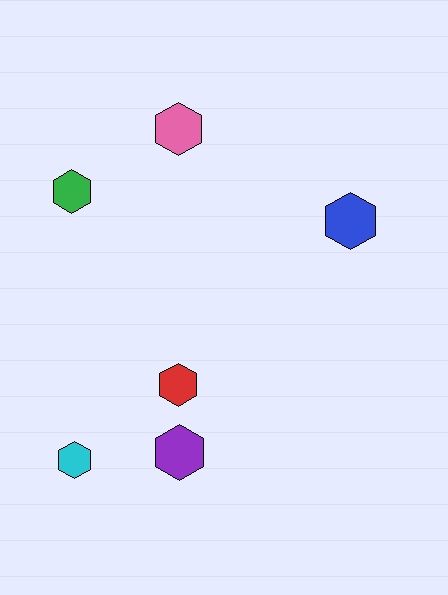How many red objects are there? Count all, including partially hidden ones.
There is 1 red object.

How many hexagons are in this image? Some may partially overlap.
There are 6 hexagons.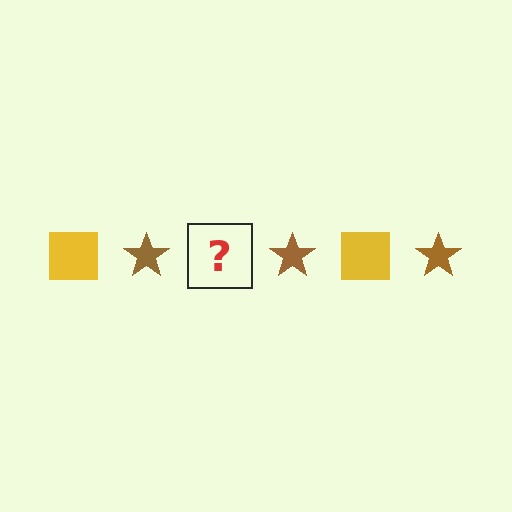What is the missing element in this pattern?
The missing element is a yellow square.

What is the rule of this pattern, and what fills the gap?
The rule is that the pattern alternates between yellow square and brown star. The gap should be filled with a yellow square.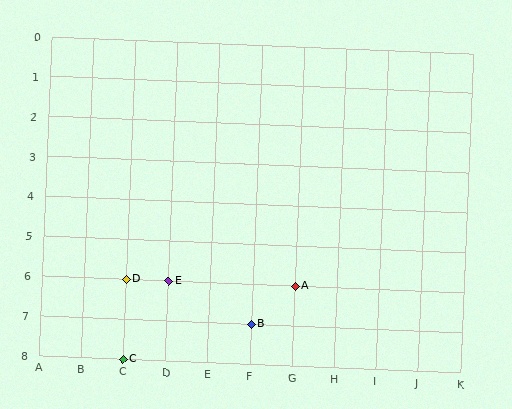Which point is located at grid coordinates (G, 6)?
Point A is at (G, 6).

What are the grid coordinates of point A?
Point A is at grid coordinates (G, 6).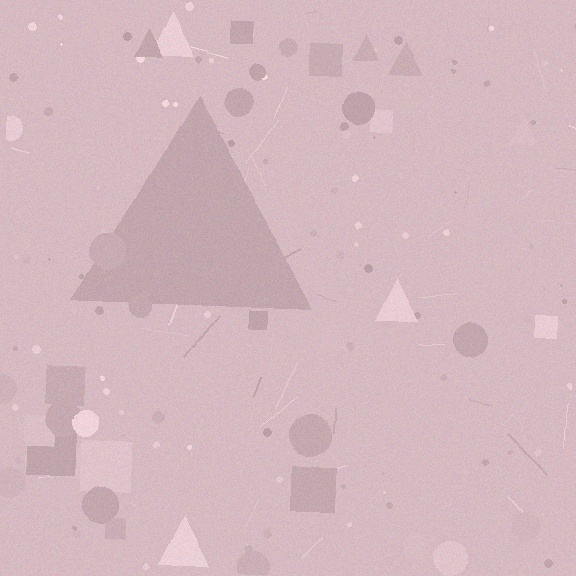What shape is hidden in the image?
A triangle is hidden in the image.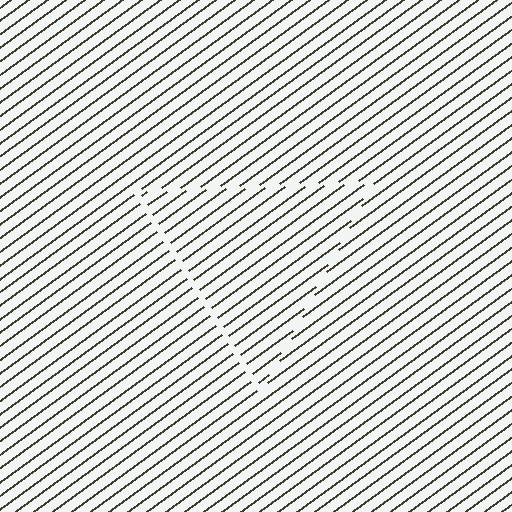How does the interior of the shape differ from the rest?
The interior of the shape contains the same grating, shifted by half a period — the contour is defined by the phase discontinuity where line-ends from the inner and outer gratings abut.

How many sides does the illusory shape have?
3 sides — the line-ends trace a triangle.